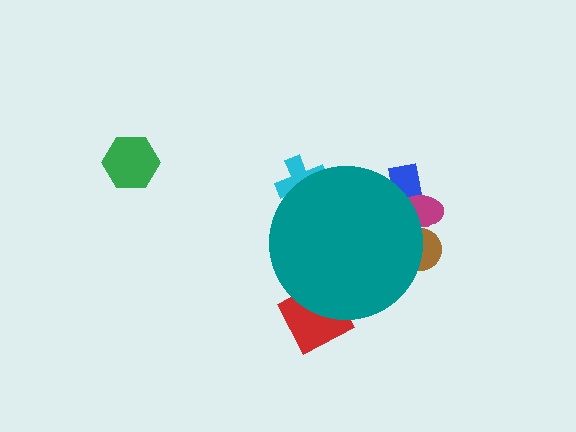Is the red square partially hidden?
Yes, the red square is partially hidden behind the teal circle.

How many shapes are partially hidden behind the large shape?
5 shapes are partially hidden.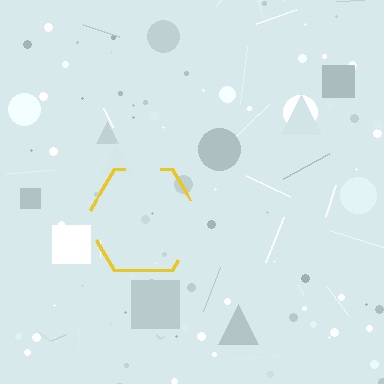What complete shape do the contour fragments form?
The contour fragments form a hexagon.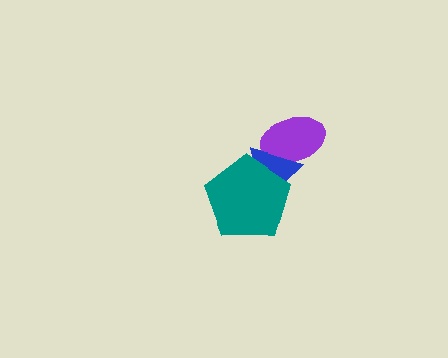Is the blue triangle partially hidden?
Yes, it is partially covered by another shape.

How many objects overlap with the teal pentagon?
1 object overlaps with the teal pentagon.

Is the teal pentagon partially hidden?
No, no other shape covers it.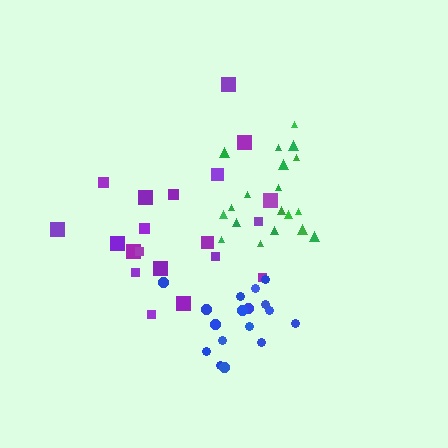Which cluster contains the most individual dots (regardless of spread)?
Purple (21).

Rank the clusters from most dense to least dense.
blue, green, purple.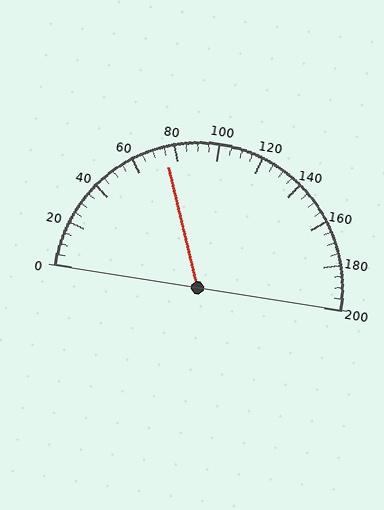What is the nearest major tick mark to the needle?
The nearest major tick mark is 80.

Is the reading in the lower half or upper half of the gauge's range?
The reading is in the lower half of the range (0 to 200).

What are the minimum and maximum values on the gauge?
The gauge ranges from 0 to 200.